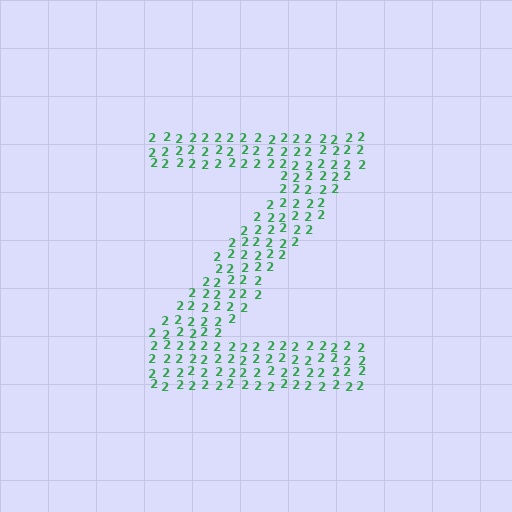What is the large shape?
The large shape is the letter Z.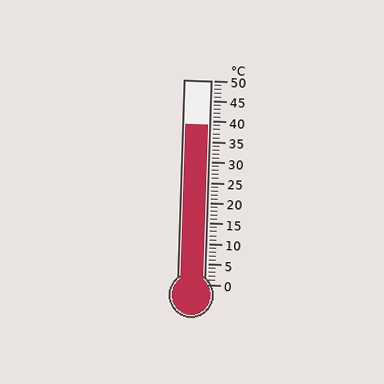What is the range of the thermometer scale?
The thermometer scale ranges from 0°C to 50°C.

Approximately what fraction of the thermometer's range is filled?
The thermometer is filled to approximately 80% of its range.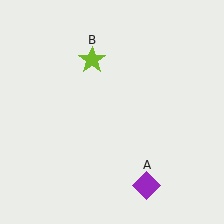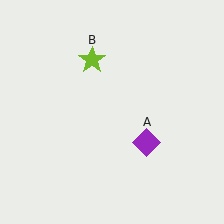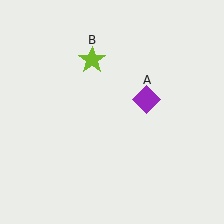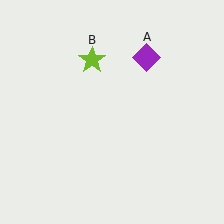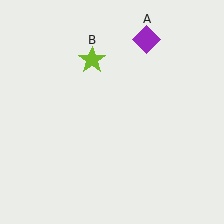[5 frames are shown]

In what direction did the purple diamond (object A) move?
The purple diamond (object A) moved up.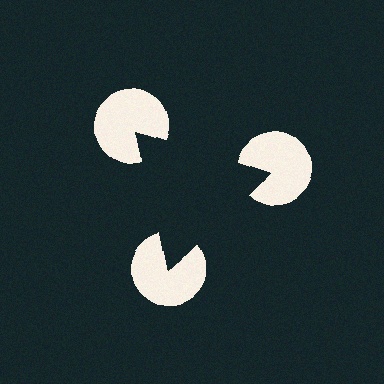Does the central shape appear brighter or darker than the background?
It typically appears slightly darker than the background, even though no actual brightness change is drawn.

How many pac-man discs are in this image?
There are 3 — one at each vertex of the illusory triangle.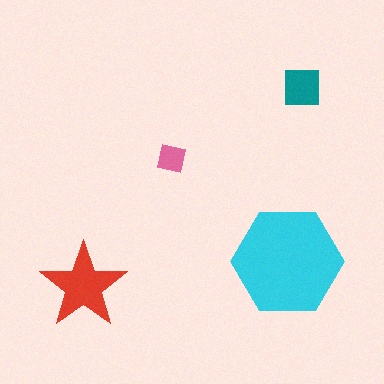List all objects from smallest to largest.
The pink square, the teal square, the red star, the cyan hexagon.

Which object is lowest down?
The red star is bottommost.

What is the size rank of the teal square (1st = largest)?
3rd.